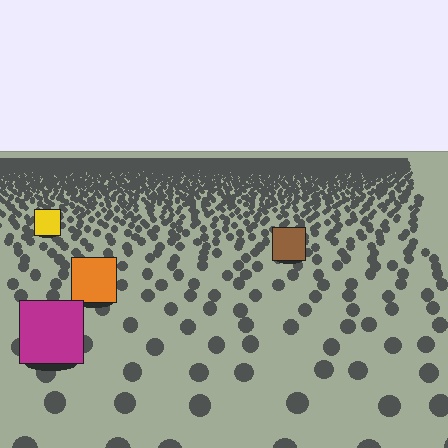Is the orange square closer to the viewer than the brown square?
Yes. The orange square is closer — you can tell from the texture gradient: the ground texture is coarser near it.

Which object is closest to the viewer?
The magenta square is closest. The texture marks near it are larger and more spread out.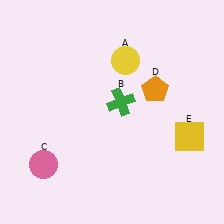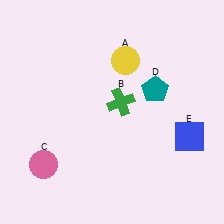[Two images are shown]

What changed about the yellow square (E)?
In Image 1, E is yellow. In Image 2, it changed to blue.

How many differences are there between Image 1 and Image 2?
There are 2 differences between the two images.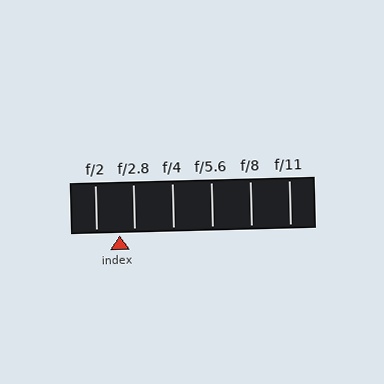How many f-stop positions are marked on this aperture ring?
There are 6 f-stop positions marked.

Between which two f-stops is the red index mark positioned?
The index mark is between f/2 and f/2.8.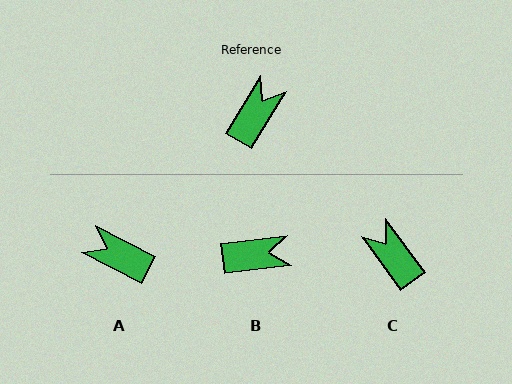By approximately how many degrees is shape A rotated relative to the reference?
Approximately 94 degrees counter-clockwise.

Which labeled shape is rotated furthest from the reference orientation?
A, about 94 degrees away.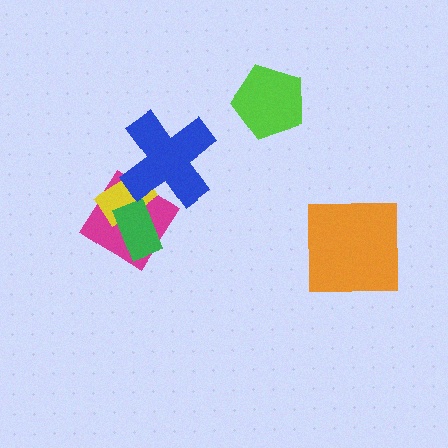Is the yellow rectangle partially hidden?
Yes, it is partially covered by another shape.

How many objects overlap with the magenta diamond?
3 objects overlap with the magenta diamond.